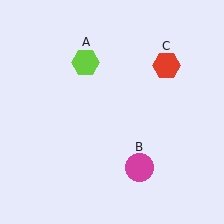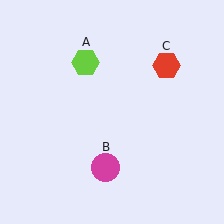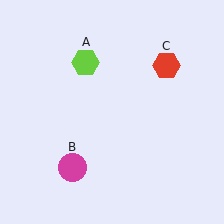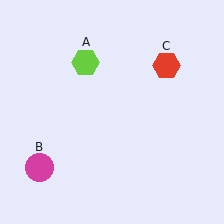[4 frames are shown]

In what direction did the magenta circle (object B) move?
The magenta circle (object B) moved left.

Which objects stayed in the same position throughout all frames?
Lime hexagon (object A) and red hexagon (object C) remained stationary.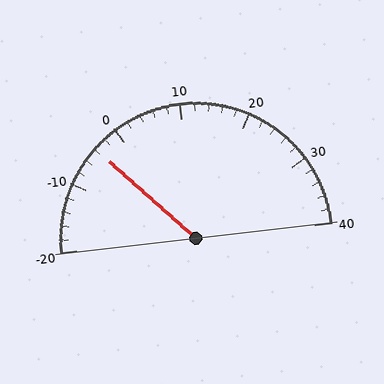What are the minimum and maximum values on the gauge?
The gauge ranges from -20 to 40.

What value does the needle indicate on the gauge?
The needle indicates approximately -4.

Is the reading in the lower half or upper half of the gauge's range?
The reading is in the lower half of the range (-20 to 40).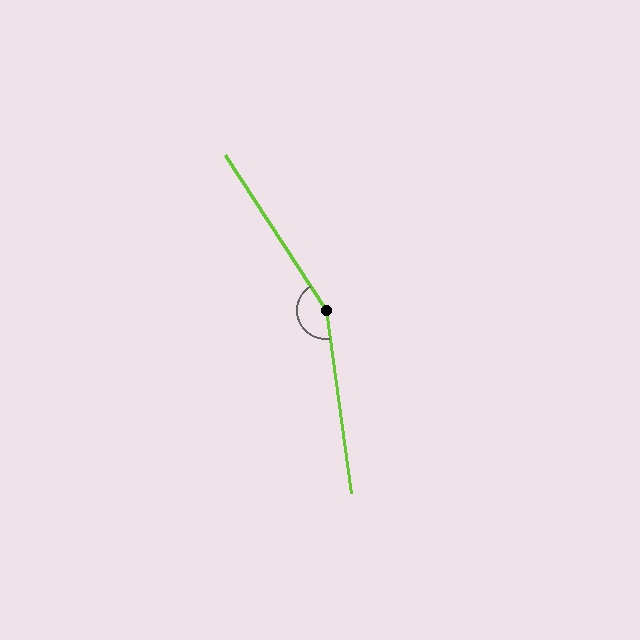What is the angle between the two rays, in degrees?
Approximately 155 degrees.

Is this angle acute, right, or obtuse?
It is obtuse.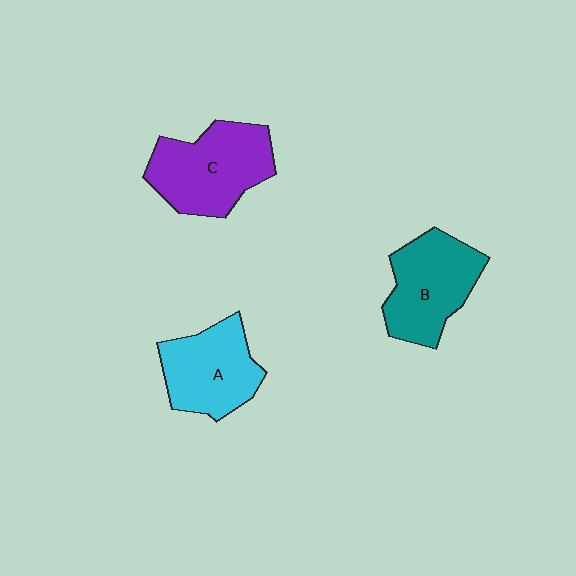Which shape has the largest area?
Shape C (purple).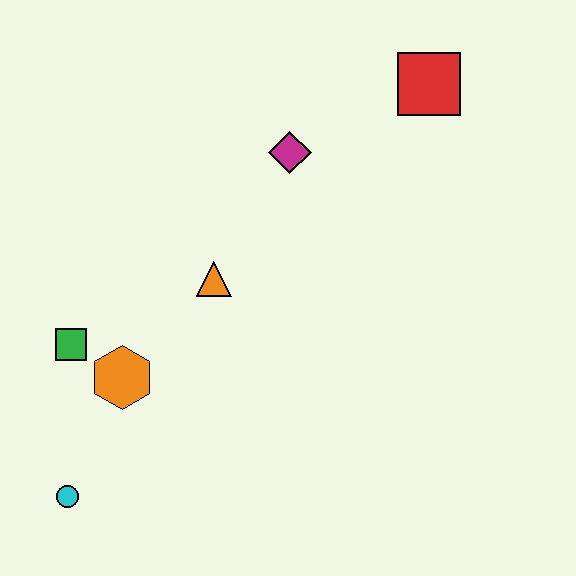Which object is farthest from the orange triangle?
The red square is farthest from the orange triangle.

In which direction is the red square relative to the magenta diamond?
The red square is to the right of the magenta diamond.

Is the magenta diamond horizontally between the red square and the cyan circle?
Yes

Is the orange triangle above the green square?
Yes